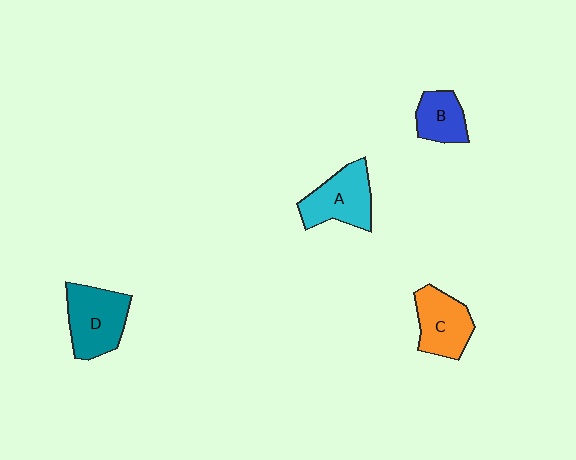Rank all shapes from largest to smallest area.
From largest to smallest: D (teal), A (cyan), C (orange), B (blue).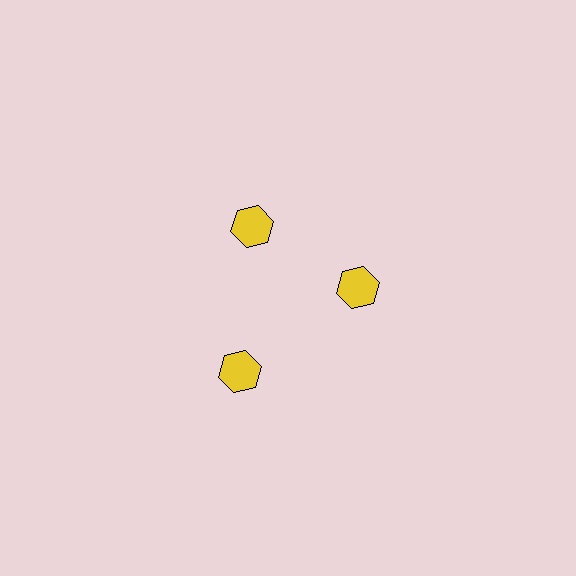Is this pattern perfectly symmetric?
No. The 3 yellow hexagons are arranged in a ring, but one element near the 7 o'clock position is pushed outward from the center, breaking the 3-fold rotational symmetry.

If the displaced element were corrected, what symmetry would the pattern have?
It would have 3-fold rotational symmetry — the pattern would map onto itself every 120 degrees.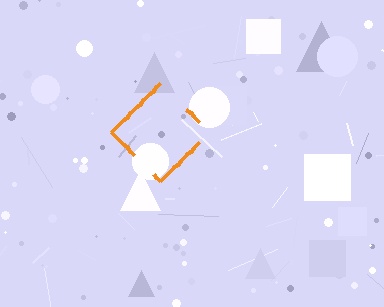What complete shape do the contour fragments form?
The contour fragments form a diamond.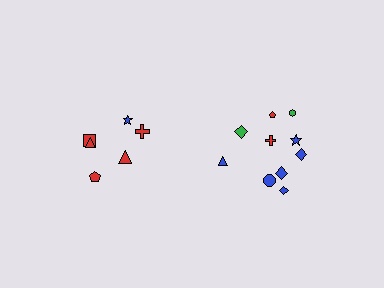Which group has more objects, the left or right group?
The right group.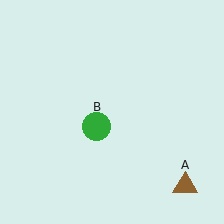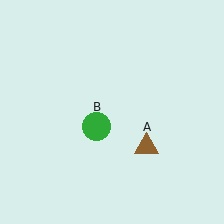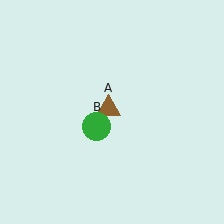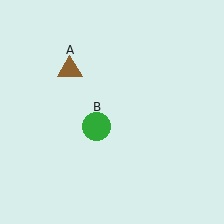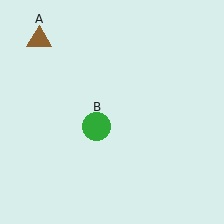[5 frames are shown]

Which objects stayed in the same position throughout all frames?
Green circle (object B) remained stationary.